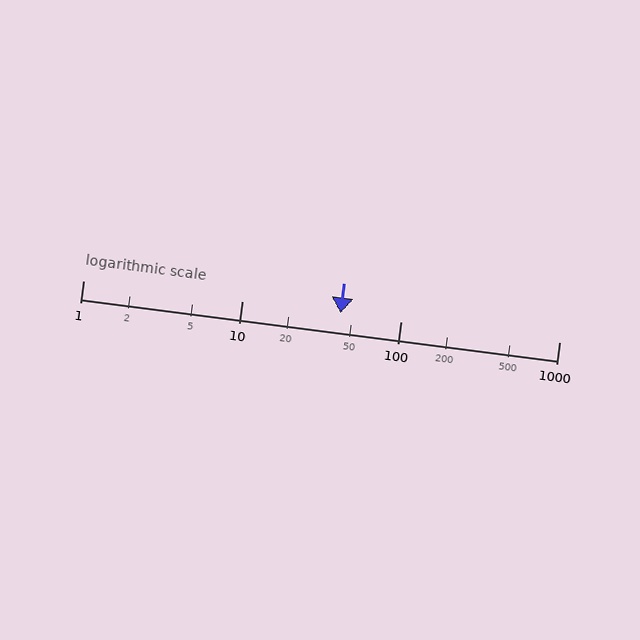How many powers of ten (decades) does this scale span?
The scale spans 3 decades, from 1 to 1000.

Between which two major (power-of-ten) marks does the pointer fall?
The pointer is between 10 and 100.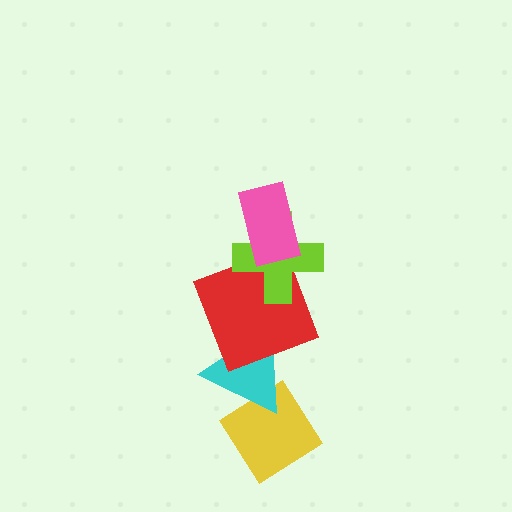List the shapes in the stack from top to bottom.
From top to bottom: the pink rectangle, the lime cross, the red square, the cyan triangle, the yellow diamond.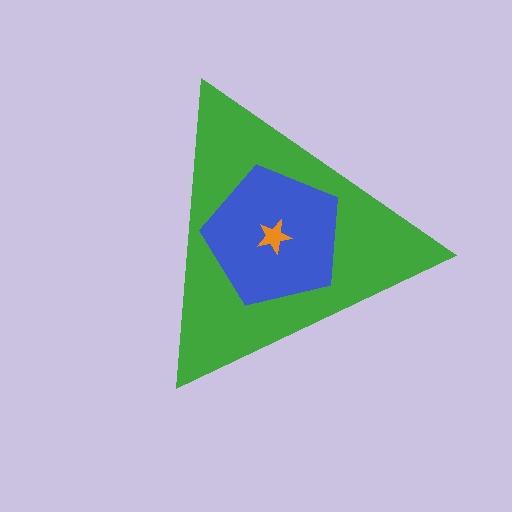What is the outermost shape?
The green triangle.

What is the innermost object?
The orange star.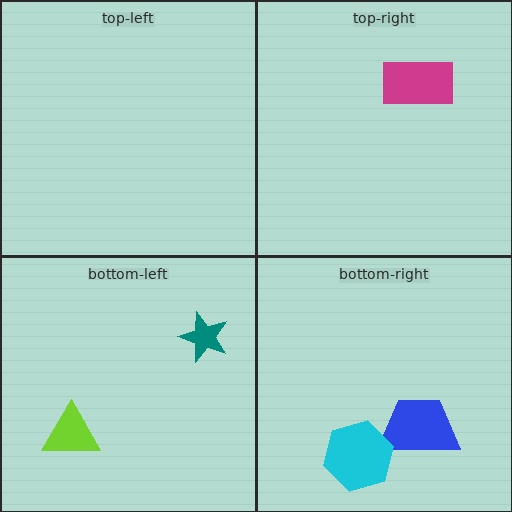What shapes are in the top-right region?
The magenta rectangle.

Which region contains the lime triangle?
The bottom-left region.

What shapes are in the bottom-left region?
The teal star, the lime triangle.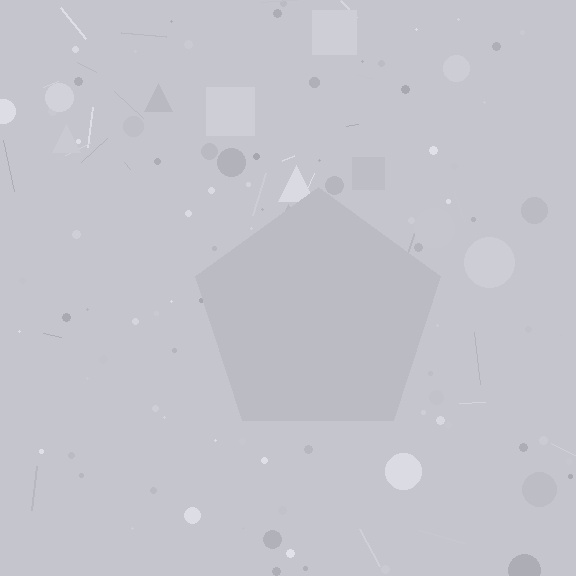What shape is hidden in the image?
A pentagon is hidden in the image.